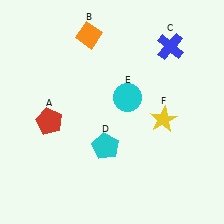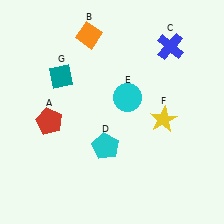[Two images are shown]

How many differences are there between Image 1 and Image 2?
There is 1 difference between the two images.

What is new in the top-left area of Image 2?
A teal diamond (G) was added in the top-left area of Image 2.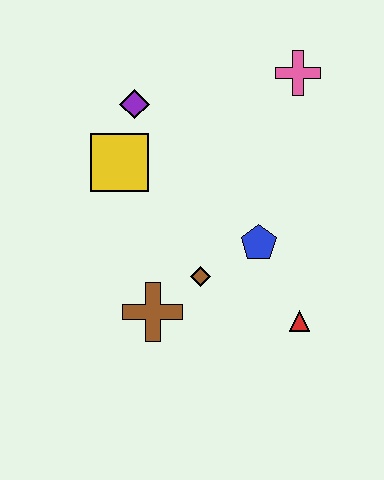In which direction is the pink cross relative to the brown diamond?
The pink cross is above the brown diamond.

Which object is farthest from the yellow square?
The red triangle is farthest from the yellow square.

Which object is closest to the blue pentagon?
The brown diamond is closest to the blue pentagon.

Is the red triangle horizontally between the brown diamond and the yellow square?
No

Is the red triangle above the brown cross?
No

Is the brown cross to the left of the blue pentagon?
Yes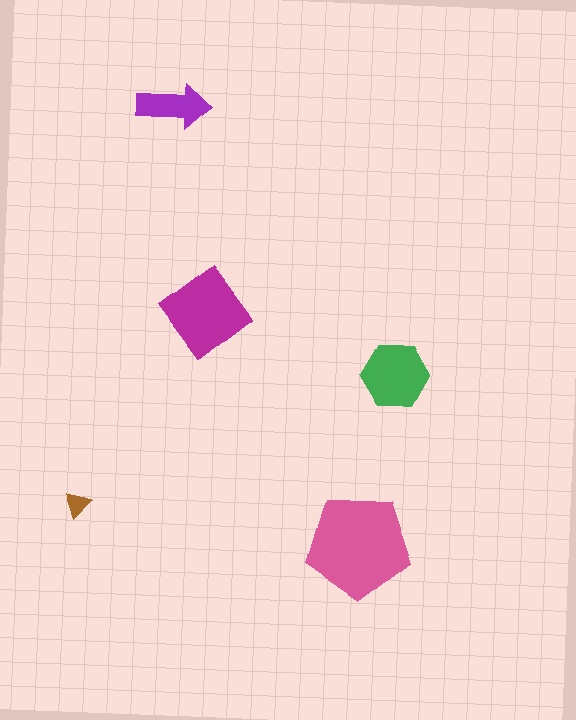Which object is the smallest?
The brown triangle.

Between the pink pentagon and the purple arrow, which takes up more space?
The pink pentagon.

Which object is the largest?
The pink pentagon.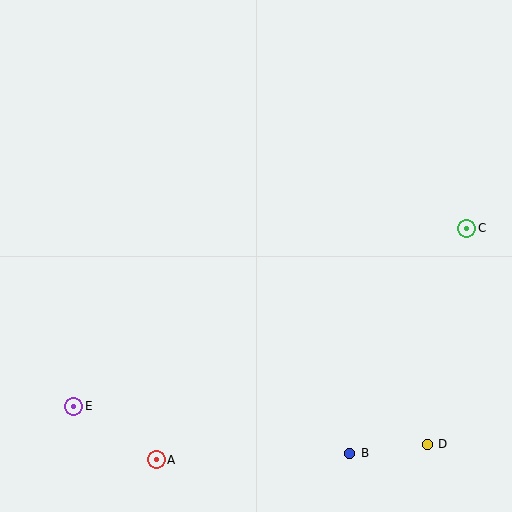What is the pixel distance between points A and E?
The distance between A and E is 98 pixels.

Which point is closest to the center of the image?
Point C at (467, 228) is closest to the center.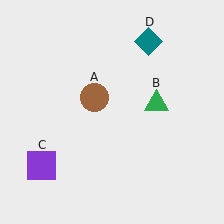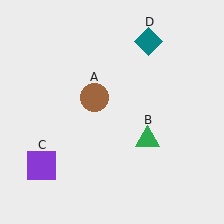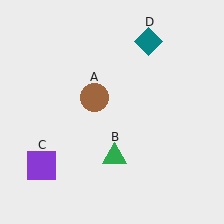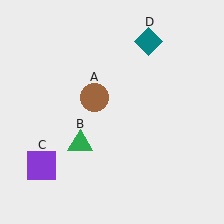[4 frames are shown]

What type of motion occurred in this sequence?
The green triangle (object B) rotated clockwise around the center of the scene.